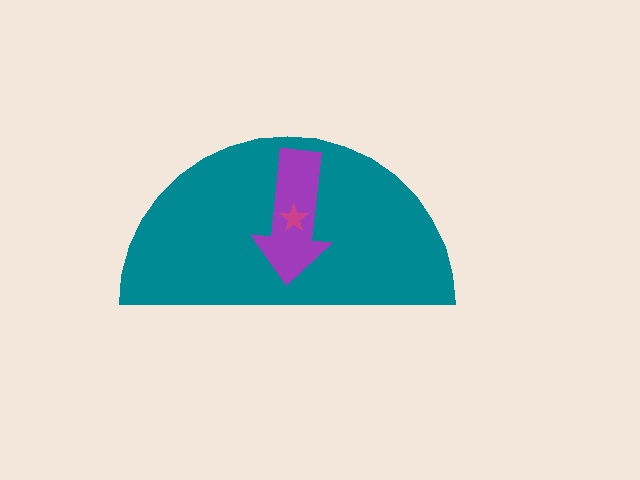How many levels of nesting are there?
3.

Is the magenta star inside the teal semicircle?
Yes.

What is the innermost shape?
The magenta star.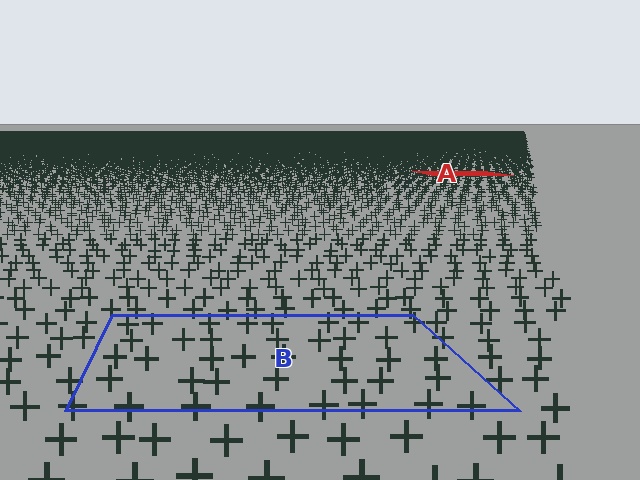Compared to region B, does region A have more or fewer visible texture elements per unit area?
Region A has more texture elements per unit area — they are packed more densely because it is farther away.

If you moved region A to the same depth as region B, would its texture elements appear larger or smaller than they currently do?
They would appear larger. At a closer depth, the same texture elements are projected at a bigger on-screen size.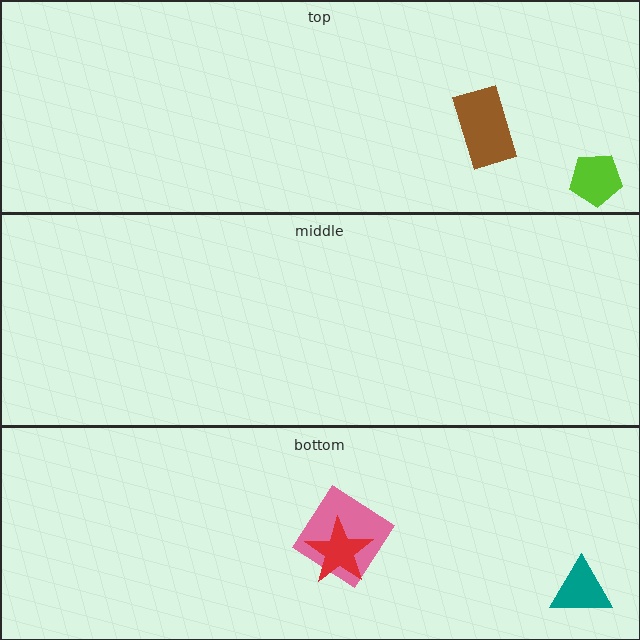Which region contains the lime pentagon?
The top region.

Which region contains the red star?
The bottom region.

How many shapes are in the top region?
2.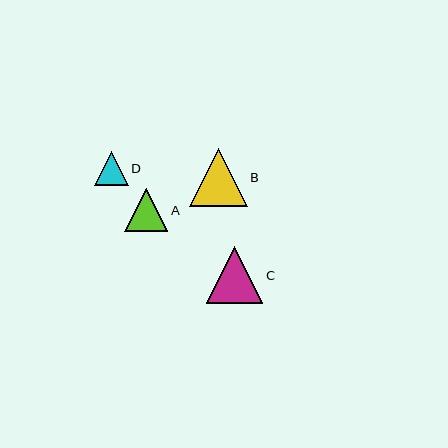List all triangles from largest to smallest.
From largest to smallest: B, C, A, D.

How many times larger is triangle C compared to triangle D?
Triangle C is approximately 1.7 times the size of triangle D.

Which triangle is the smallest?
Triangle D is the smallest with a size of approximately 34 pixels.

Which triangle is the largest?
Triangle B is the largest with a size of approximately 58 pixels.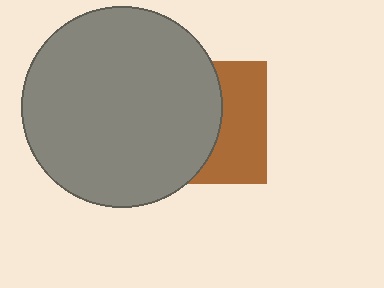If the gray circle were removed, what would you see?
You would see the complete brown square.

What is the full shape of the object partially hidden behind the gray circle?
The partially hidden object is a brown square.